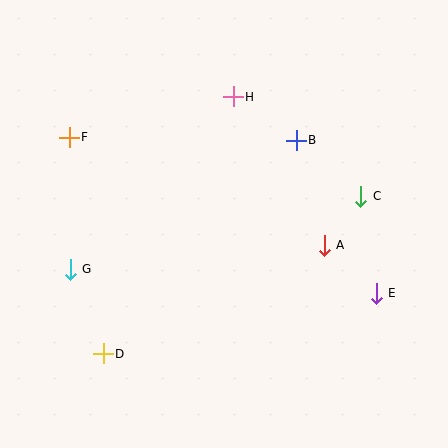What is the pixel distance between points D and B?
The distance between D and B is 288 pixels.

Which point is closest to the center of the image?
Point A at (324, 245) is closest to the center.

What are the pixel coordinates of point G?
Point G is at (70, 269).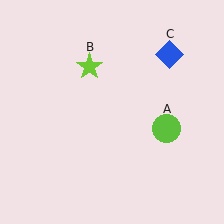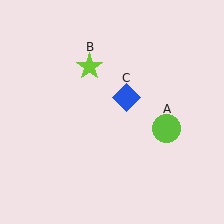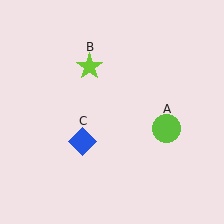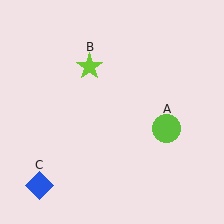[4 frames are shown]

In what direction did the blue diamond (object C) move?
The blue diamond (object C) moved down and to the left.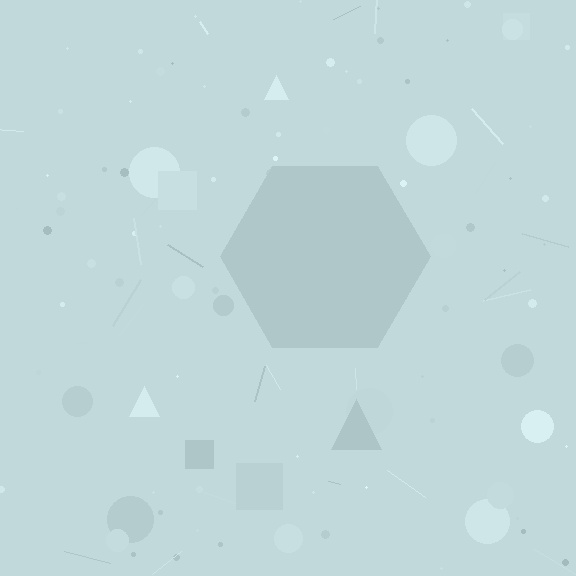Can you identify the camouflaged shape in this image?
The camouflaged shape is a hexagon.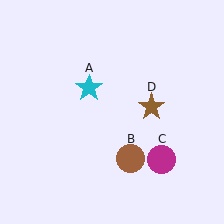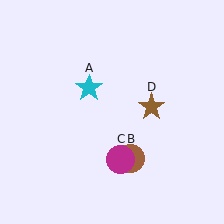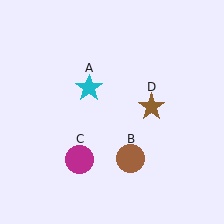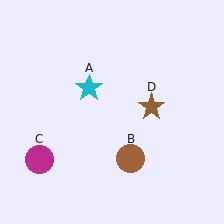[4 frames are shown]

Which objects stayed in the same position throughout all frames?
Cyan star (object A) and brown circle (object B) and brown star (object D) remained stationary.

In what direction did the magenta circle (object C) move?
The magenta circle (object C) moved left.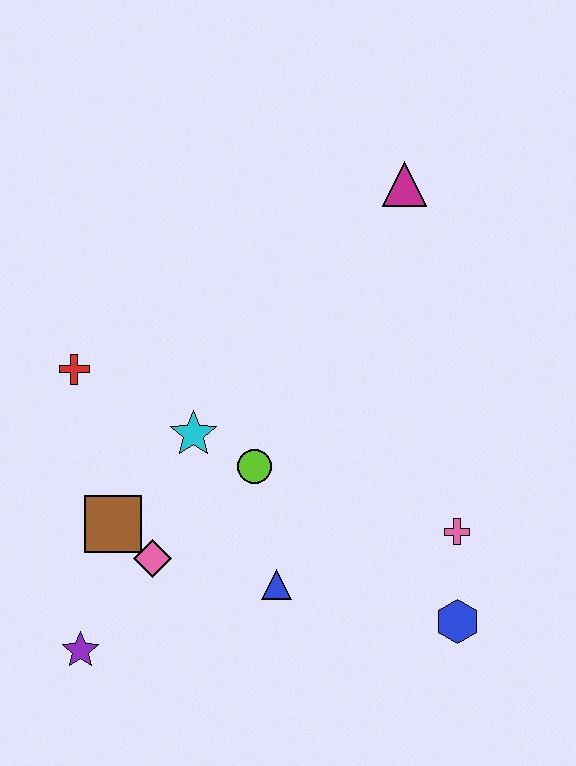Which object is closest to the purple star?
The pink diamond is closest to the purple star.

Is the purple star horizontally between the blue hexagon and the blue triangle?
No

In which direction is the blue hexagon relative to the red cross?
The blue hexagon is to the right of the red cross.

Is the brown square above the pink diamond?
Yes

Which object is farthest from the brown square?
The magenta triangle is farthest from the brown square.